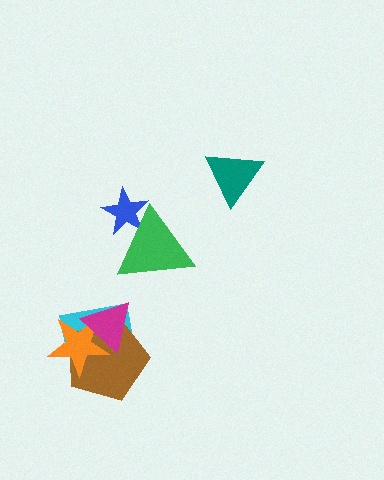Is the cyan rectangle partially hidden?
Yes, it is partially covered by another shape.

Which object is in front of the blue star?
The green triangle is in front of the blue star.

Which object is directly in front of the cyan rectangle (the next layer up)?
The brown pentagon is directly in front of the cyan rectangle.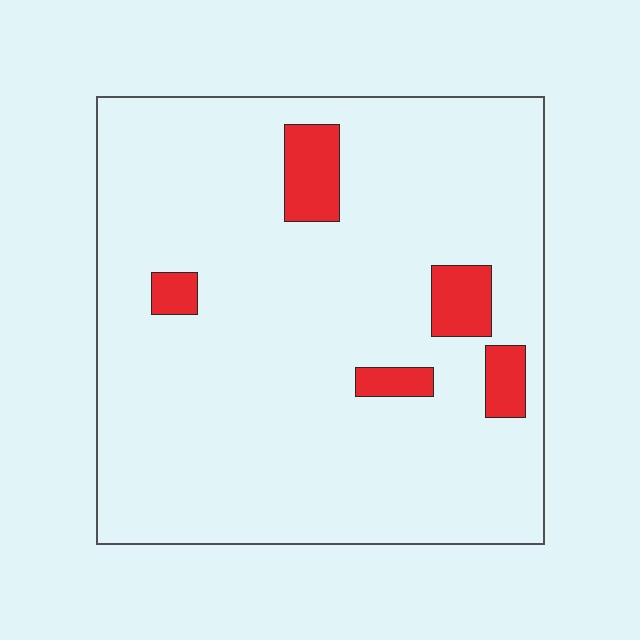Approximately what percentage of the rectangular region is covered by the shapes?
Approximately 10%.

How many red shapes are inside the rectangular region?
5.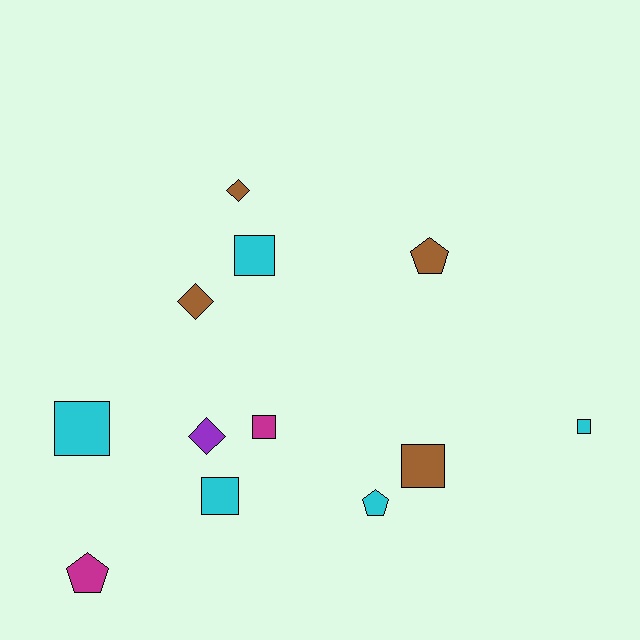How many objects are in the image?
There are 12 objects.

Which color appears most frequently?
Cyan, with 5 objects.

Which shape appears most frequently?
Square, with 6 objects.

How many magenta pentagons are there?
There is 1 magenta pentagon.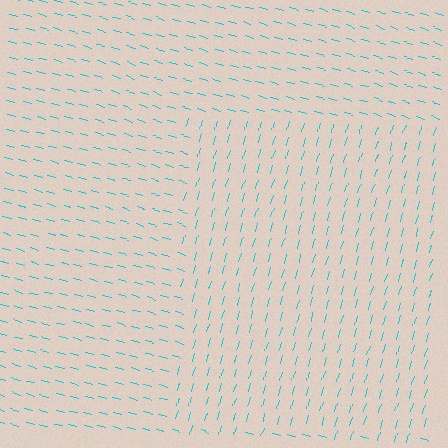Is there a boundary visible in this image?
Yes, there is a texture boundary formed by a change in line orientation.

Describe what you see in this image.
The image is filled with small cyan line segments. A rectangle region in the image has lines oriented differently from the surrounding lines, creating a visible texture boundary.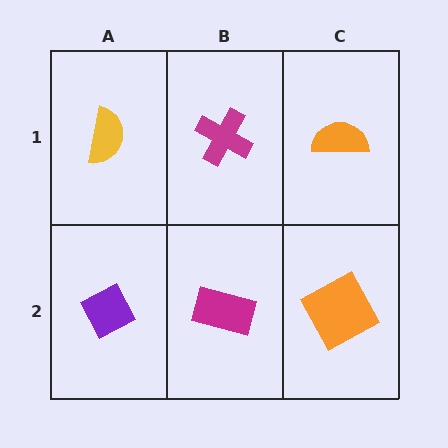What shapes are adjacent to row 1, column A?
A purple diamond (row 2, column A), a magenta cross (row 1, column B).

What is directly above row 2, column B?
A magenta cross.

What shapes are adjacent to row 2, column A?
A yellow semicircle (row 1, column A), a magenta rectangle (row 2, column B).